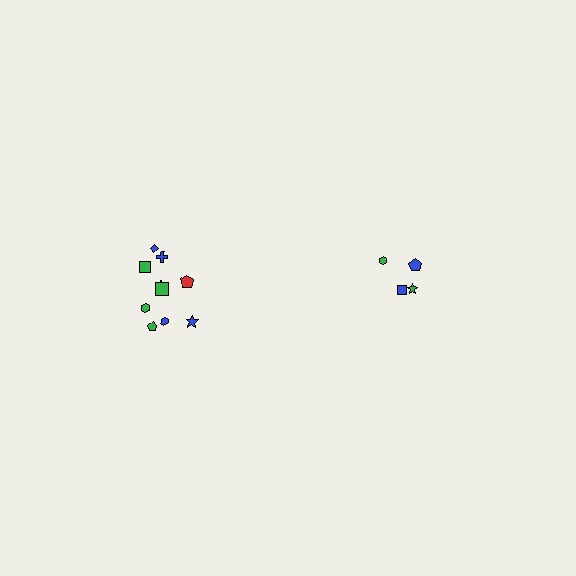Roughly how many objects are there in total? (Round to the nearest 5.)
Roughly 15 objects in total.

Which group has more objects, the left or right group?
The left group.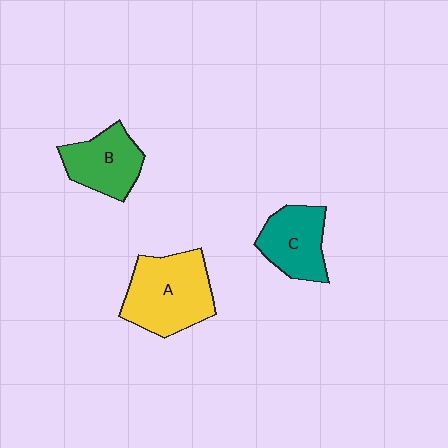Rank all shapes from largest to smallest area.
From largest to smallest: A (yellow), B (green), C (teal).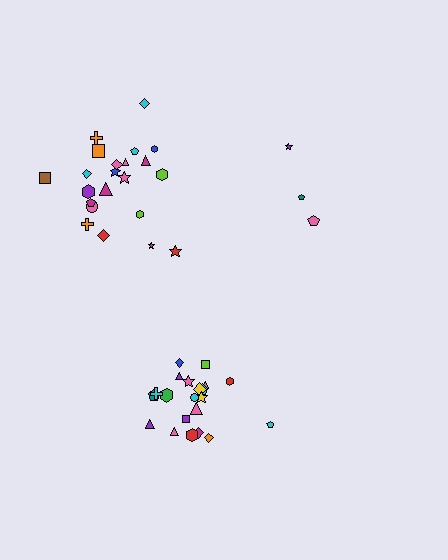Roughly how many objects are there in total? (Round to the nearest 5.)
Roughly 45 objects in total.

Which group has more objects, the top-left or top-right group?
The top-left group.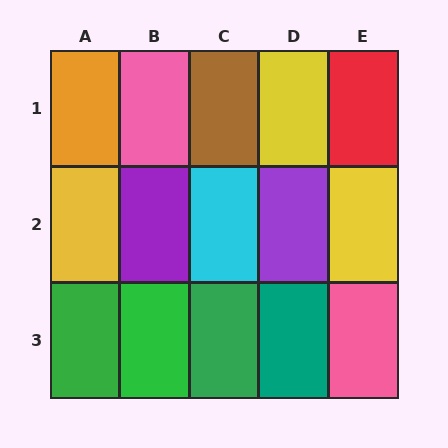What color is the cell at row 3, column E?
Pink.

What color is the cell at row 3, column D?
Teal.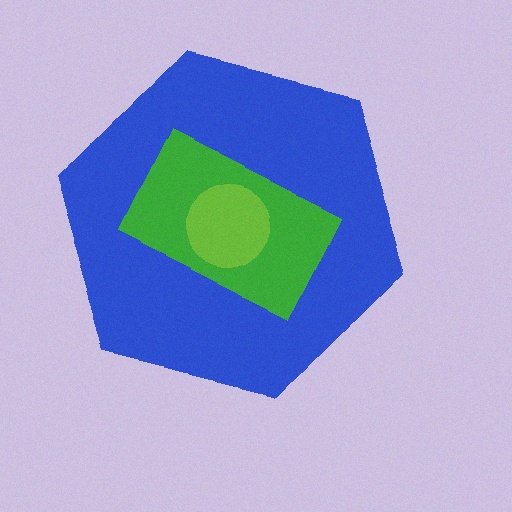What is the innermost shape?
The lime circle.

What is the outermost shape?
The blue hexagon.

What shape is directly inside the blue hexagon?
The green rectangle.